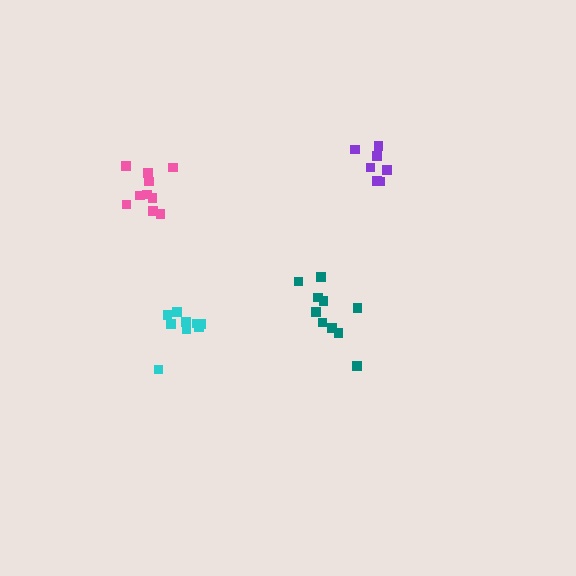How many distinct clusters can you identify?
There are 4 distinct clusters.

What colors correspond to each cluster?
The clusters are colored: cyan, purple, pink, teal.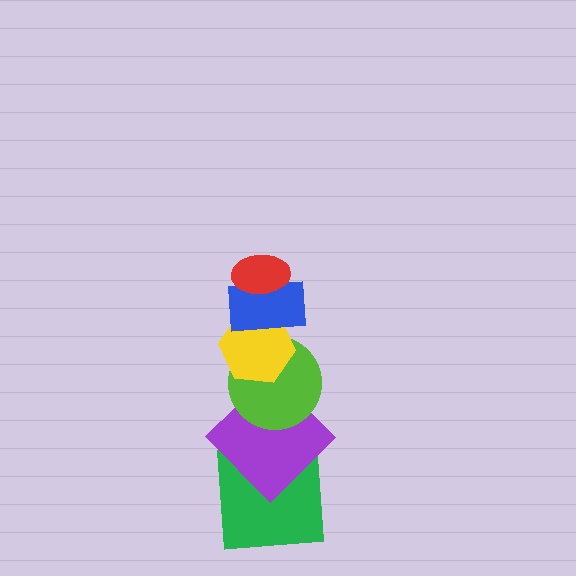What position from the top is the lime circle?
The lime circle is 4th from the top.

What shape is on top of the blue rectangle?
The red ellipse is on top of the blue rectangle.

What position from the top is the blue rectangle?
The blue rectangle is 2nd from the top.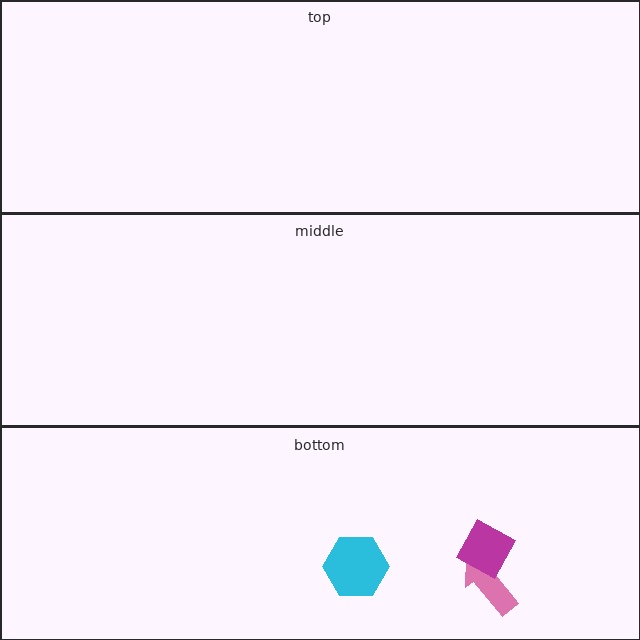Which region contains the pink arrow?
The bottom region.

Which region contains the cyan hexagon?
The bottom region.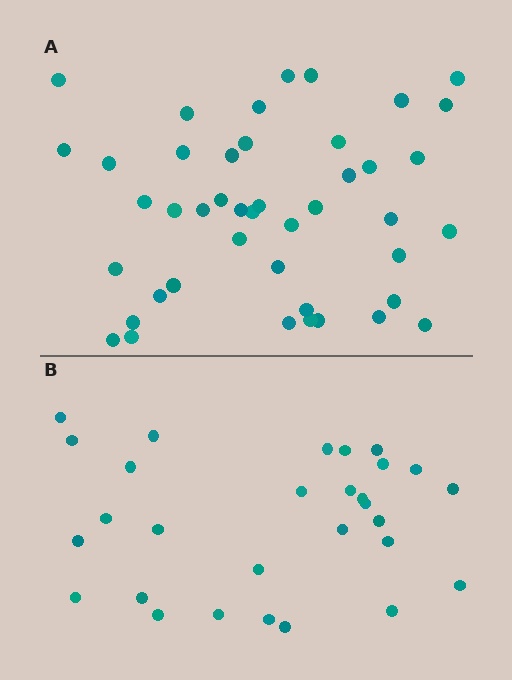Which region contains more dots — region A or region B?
Region A (the top region) has more dots.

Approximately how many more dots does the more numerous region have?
Region A has approximately 15 more dots than region B.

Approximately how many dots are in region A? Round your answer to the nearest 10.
About 40 dots. (The exact count is 44, which rounds to 40.)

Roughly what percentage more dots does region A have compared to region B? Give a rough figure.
About 50% more.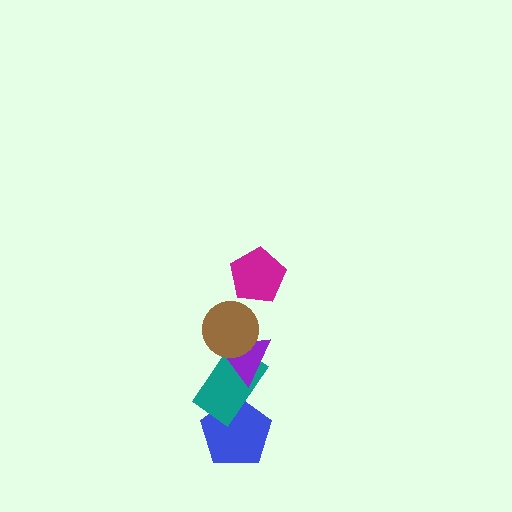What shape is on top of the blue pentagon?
The teal rectangle is on top of the blue pentagon.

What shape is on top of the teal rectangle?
The purple triangle is on top of the teal rectangle.